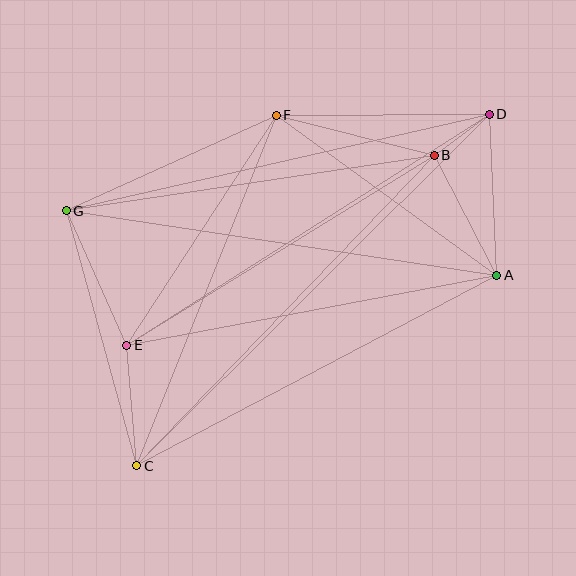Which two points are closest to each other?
Points B and D are closest to each other.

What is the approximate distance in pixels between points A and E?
The distance between A and E is approximately 377 pixels.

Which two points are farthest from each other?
Points C and D are farthest from each other.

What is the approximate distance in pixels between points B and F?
The distance between B and F is approximately 163 pixels.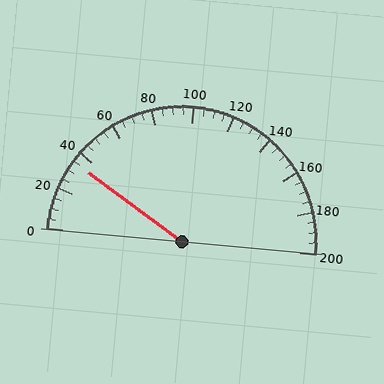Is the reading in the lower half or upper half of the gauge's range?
The reading is in the lower half of the range (0 to 200).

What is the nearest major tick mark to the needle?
The nearest major tick mark is 40.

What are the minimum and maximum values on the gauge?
The gauge ranges from 0 to 200.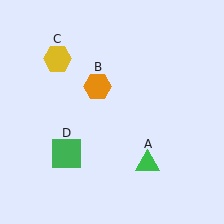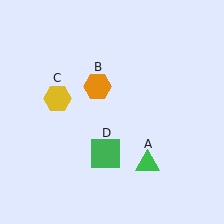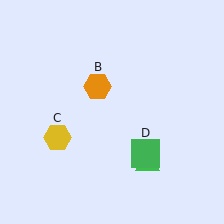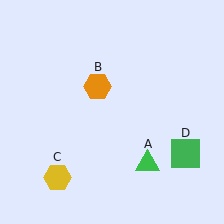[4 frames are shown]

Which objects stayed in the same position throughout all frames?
Green triangle (object A) and orange hexagon (object B) remained stationary.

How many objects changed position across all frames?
2 objects changed position: yellow hexagon (object C), green square (object D).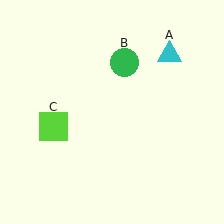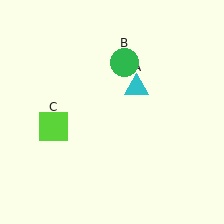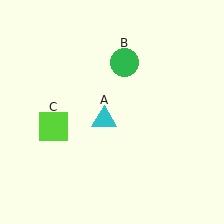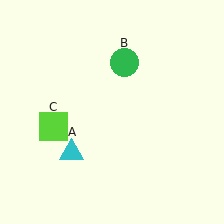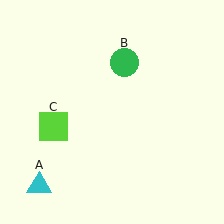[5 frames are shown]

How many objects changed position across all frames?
1 object changed position: cyan triangle (object A).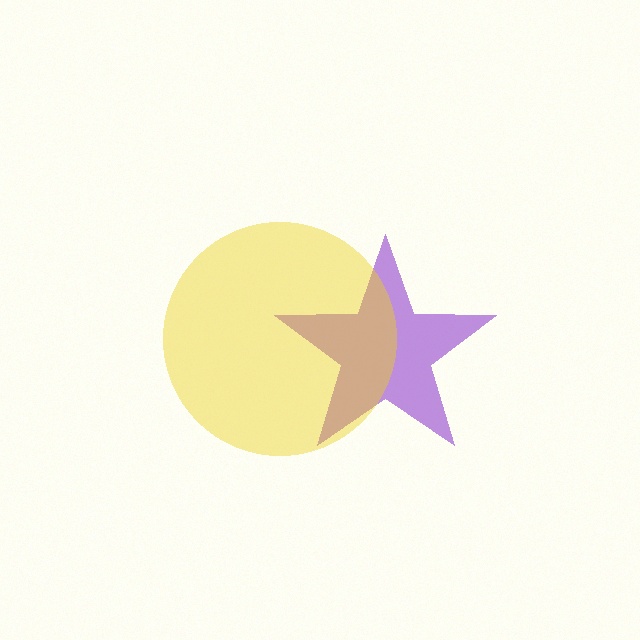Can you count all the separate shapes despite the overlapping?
Yes, there are 2 separate shapes.